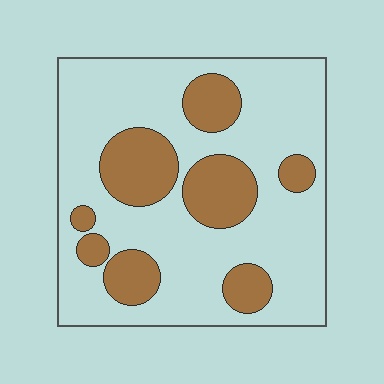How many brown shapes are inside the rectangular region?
8.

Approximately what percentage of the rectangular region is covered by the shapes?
Approximately 25%.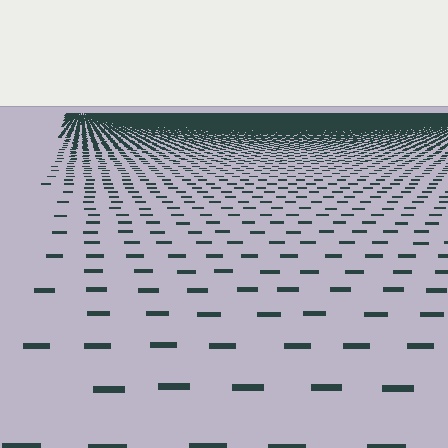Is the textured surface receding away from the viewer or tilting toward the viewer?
The surface is receding away from the viewer. Texture elements get smaller and denser toward the top.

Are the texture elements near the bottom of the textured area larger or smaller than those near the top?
Larger. Near the bottom, elements are closer to the viewer and appear at a bigger on-screen size.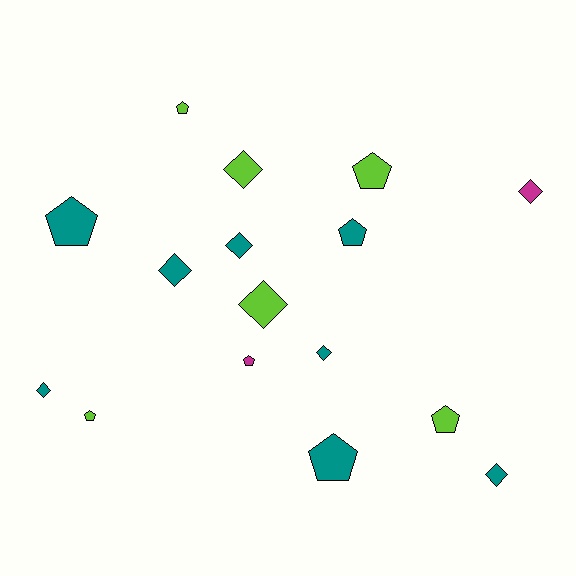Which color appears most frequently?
Teal, with 8 objects.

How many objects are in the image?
There are 16 objects.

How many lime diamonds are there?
There are 2 lime diamonds.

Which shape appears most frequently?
Pentagon, with 8 objects.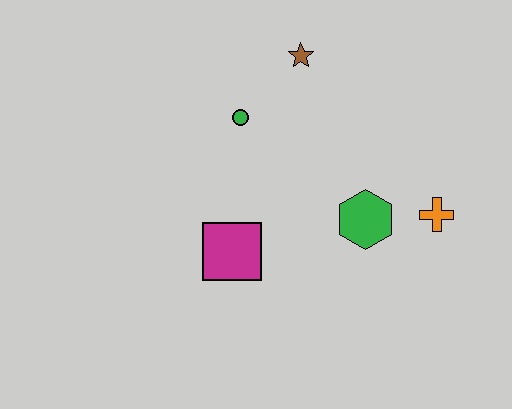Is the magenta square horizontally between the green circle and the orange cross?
No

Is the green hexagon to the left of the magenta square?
No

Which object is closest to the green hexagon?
The orange cross is closest to the green hexagon.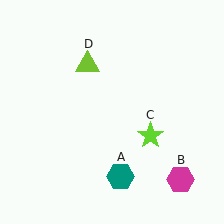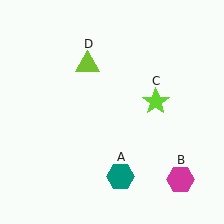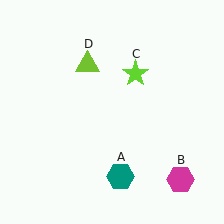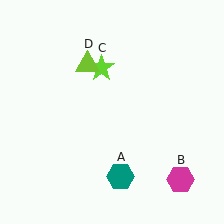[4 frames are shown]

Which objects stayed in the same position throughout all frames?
Teal hexagon (object A) and magenta hexagon (object B) and lime triangle (object D) remained stationary.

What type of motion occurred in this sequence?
The lime star (object C) rotated counterclockwise around the center of the scene.